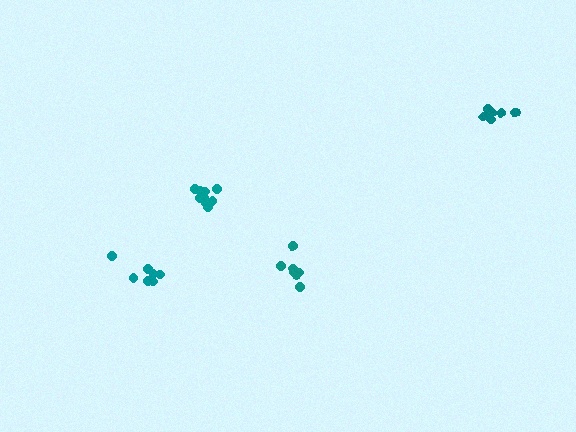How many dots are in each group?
Group 1: 7 dots, Group 2: 7 dots, Group 3: 8 dots, Group 4: 9 dots (31 total).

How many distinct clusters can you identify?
There are 4 distinct clusters.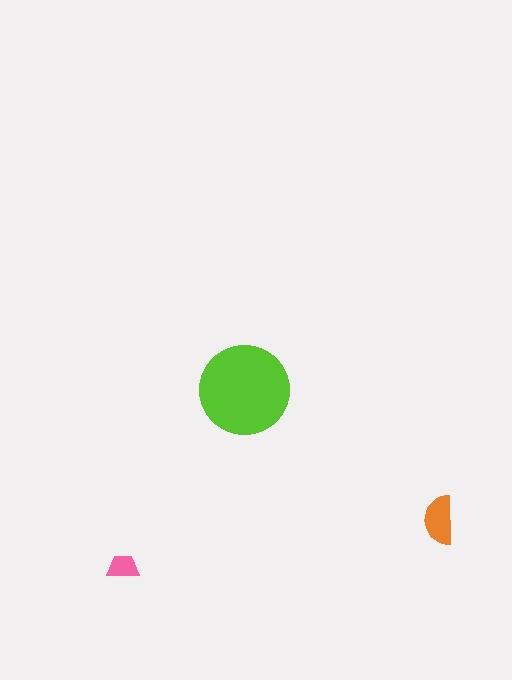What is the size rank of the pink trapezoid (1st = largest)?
3rd.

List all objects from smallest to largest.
The pink trapezoid, the orange semicircle, the lime circle.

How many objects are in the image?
There are 3 objects in the image.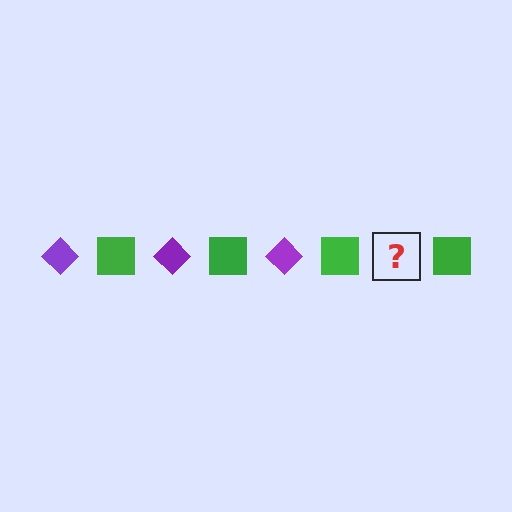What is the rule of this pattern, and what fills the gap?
The rule is that the pattern alternates between purple diamond and green square. The gap should be filled with a purple diamond.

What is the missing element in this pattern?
The missing element is a purple diamond.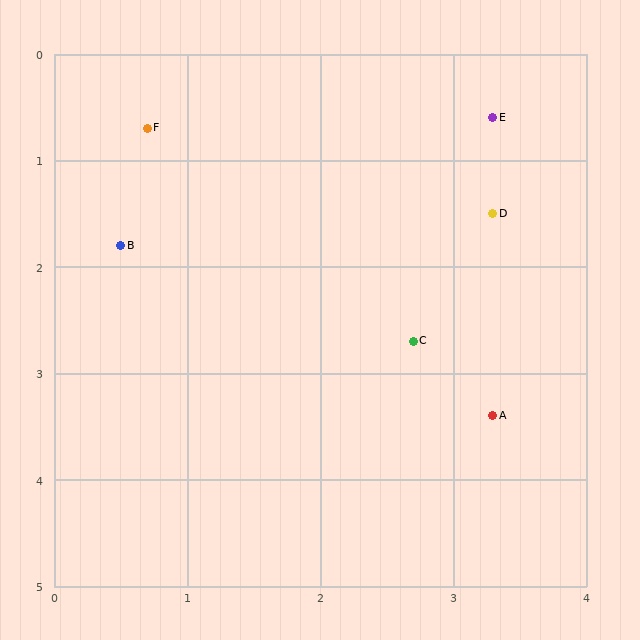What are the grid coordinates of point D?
Point D is at approximately (3.3, 1.5).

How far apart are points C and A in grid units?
Points C and A are about 0.9 grid units apart.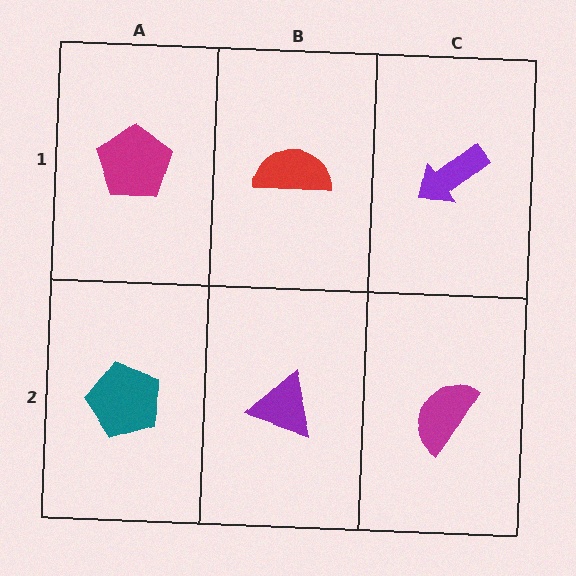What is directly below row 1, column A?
A teal pentagon.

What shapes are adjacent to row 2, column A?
A magenta pentagon (row 1, column A), a purple triangle (row 2, column B).